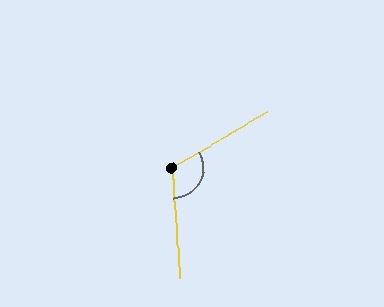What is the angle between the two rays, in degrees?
Approximately 116 degrees.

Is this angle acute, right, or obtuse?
It is obtuse.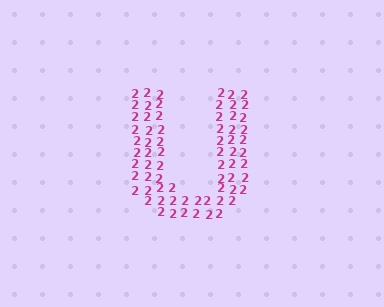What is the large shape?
The large shape is the letter U.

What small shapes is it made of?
It is made of small digit 2's.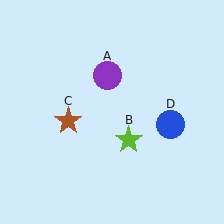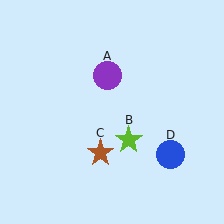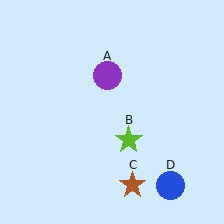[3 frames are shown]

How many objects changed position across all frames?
2 objects changed position: brown star (object C), blue circle (object D).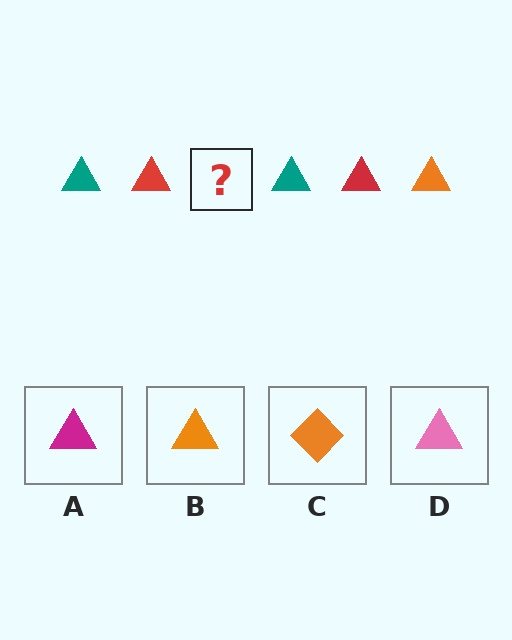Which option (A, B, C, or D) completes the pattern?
B.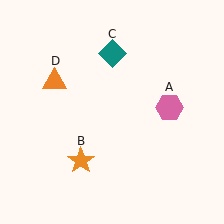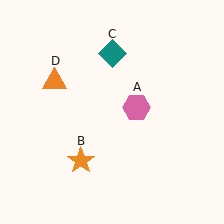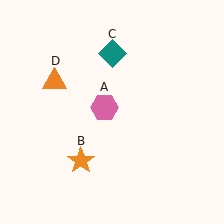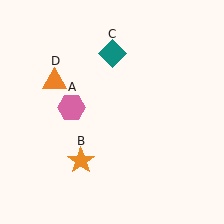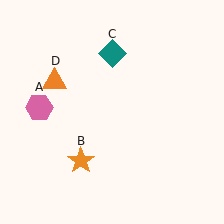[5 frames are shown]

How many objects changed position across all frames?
1 object changed position: pink hexagon (object A).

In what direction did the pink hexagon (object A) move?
The pink hexagon (object A) moved left.